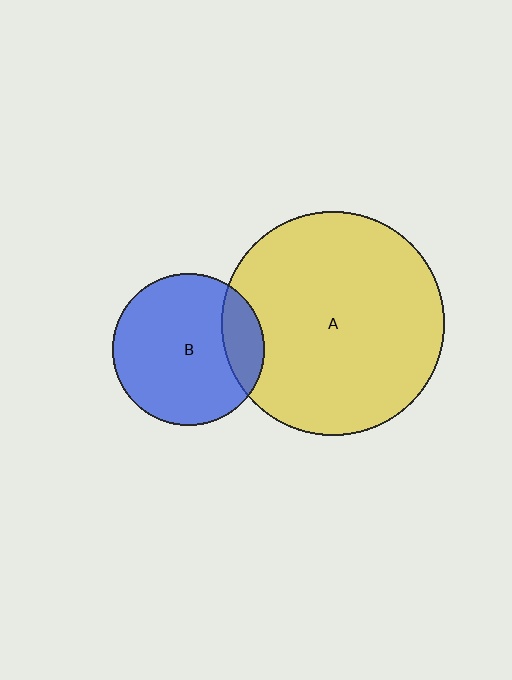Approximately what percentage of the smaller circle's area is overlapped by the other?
Approximately 20%.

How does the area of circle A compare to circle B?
Approximately 2.2 times.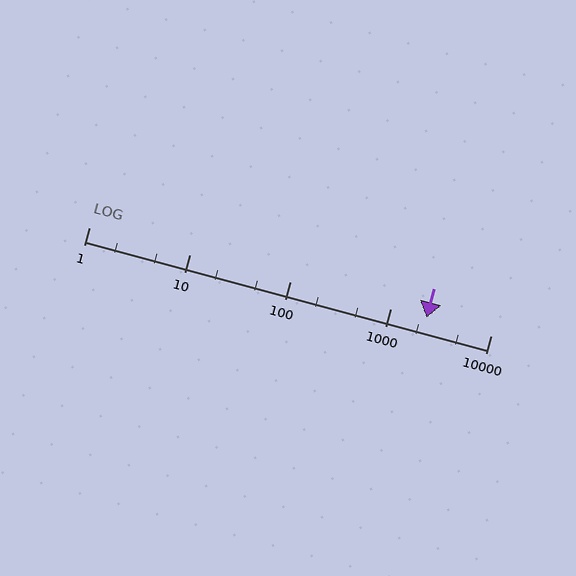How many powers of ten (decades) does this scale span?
The scale spans 4 decades, from 1 to 10000.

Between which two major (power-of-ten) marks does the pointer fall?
The pointer is between 1000 and 10000.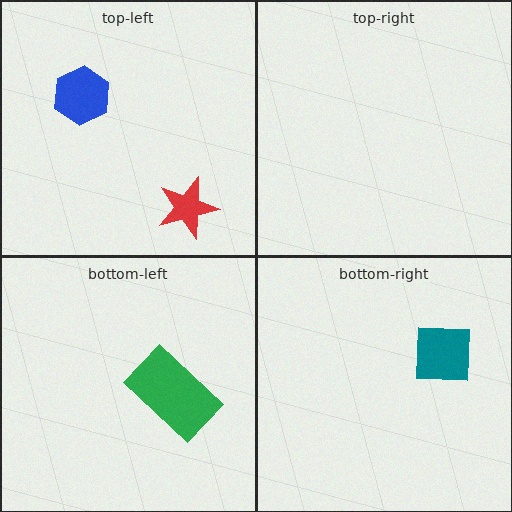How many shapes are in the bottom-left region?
1.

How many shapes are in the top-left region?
2.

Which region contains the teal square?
The bottom-right region.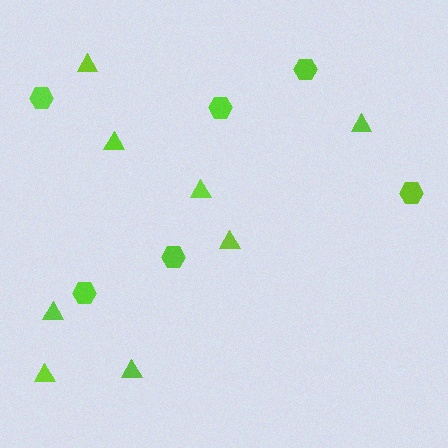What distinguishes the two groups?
There are 2 groups: one group of hexagons (6) and one group of triangles (8).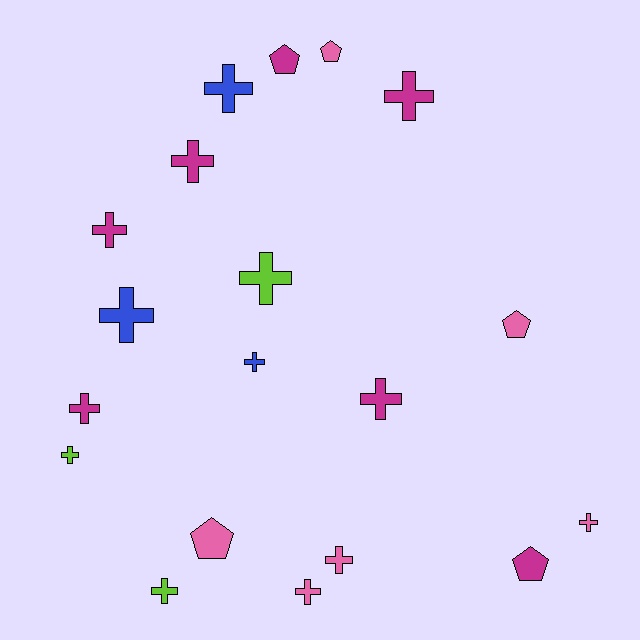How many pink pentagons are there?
There are 3 pink pentagons.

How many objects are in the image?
There are 19 objects.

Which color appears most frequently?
Magenta, with 7 objects.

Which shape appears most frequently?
Cross, with 14 objects.